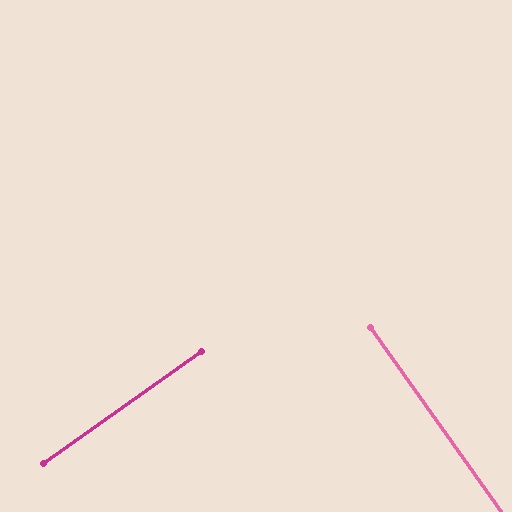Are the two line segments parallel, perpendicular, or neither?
Perpendicular — they meet at approximately 90°.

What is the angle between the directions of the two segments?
Approximately 90 degrees.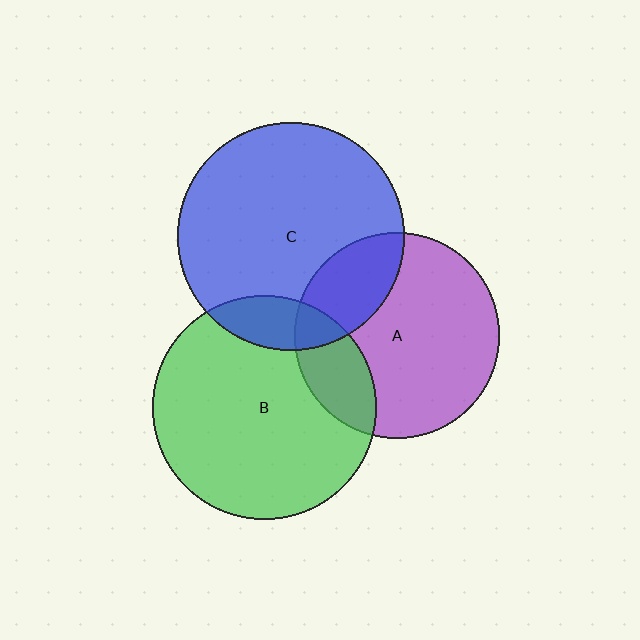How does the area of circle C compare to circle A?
Approximately 1.2 times.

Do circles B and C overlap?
Yes.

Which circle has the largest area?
Circle C (blue).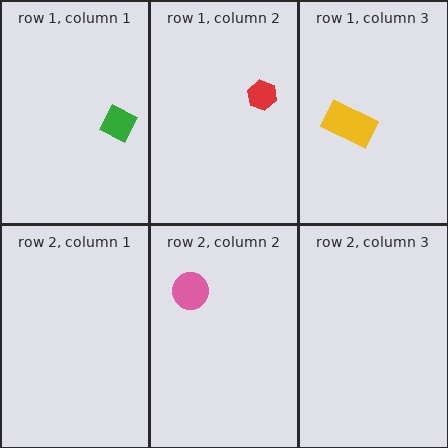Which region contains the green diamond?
The row 1, column 1 region.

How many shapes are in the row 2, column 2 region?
1.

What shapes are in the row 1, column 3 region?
The yellow rectangle.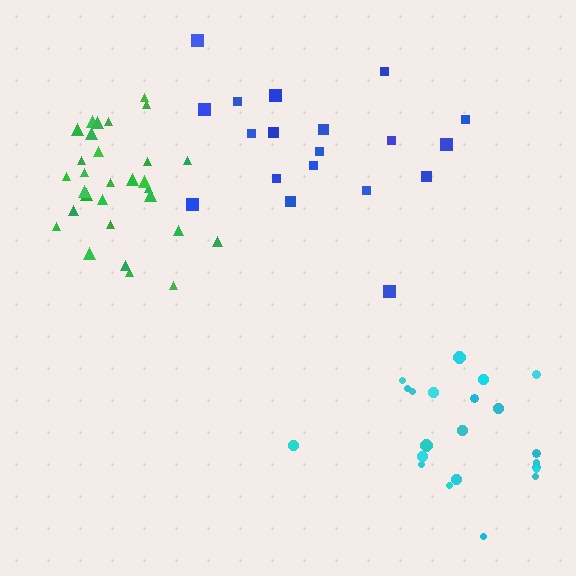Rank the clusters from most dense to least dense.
green, cyan, blue.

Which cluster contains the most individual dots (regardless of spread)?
Green (30).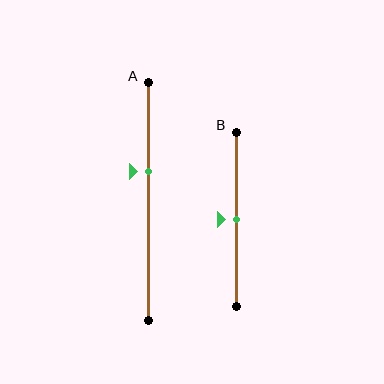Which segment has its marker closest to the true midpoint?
Segment B has its marker closest to the true midpoint.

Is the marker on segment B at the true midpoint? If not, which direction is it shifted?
Yes, the marker on segment B is at the true midpoint.